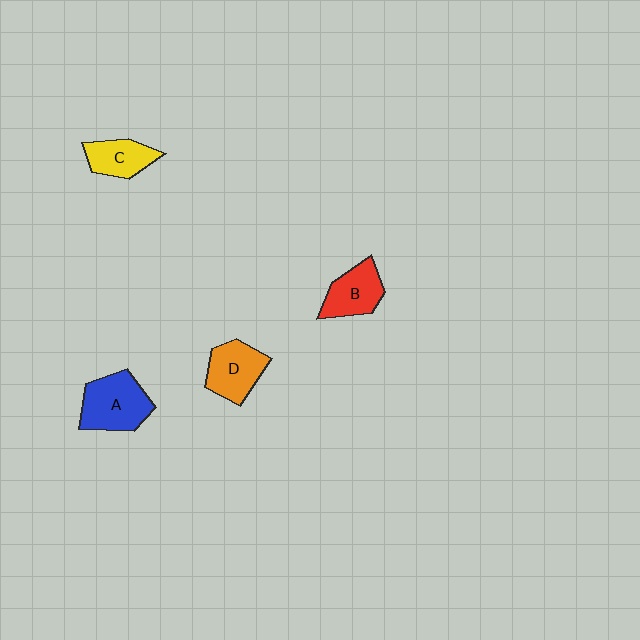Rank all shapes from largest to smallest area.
From largest to smallest: A (blue), D (orange), B (red), C (yellow).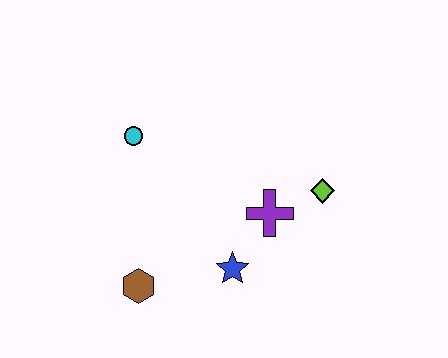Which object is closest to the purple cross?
The lime diamond is closest to the purple cross.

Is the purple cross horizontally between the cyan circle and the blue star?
No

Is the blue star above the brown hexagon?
Yes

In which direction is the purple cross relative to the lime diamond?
The purple cross is to the left of the lime diamond.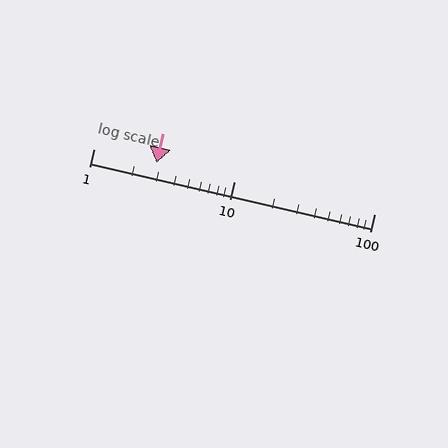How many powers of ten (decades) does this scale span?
The scale spans 2 decades, from 1 to 100.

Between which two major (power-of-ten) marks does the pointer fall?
The pointer is between 1 and 10.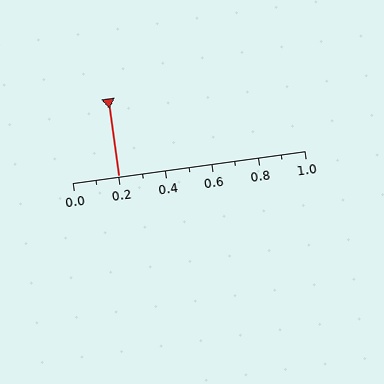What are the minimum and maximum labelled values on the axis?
The axis runs from 0.0 to 1.0.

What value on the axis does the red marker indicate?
The marker indicates approximately 0.2.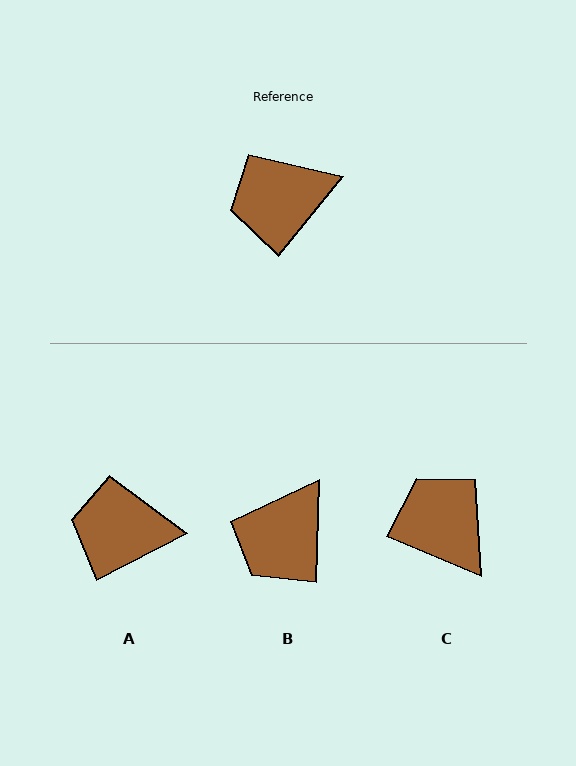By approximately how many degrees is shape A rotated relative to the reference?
Approximately 24 degrees clockwise.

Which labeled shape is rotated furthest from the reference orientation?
C, about 74 degrees away.